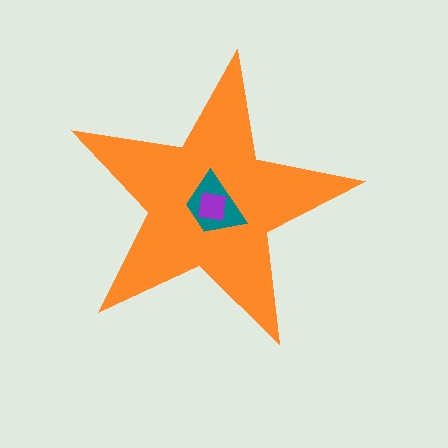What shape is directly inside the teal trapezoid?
The purple square.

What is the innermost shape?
The purple square.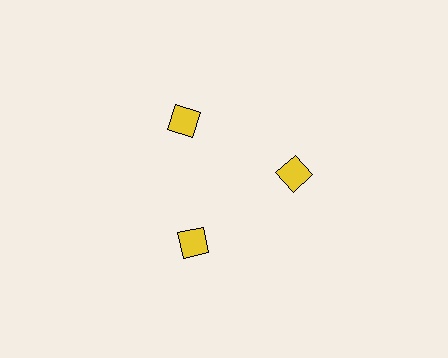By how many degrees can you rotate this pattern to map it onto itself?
The pattern maps onto itself every 120 degrees of rotation.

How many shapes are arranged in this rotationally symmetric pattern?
There are 3 shapes, arranged in 3 groups of 1.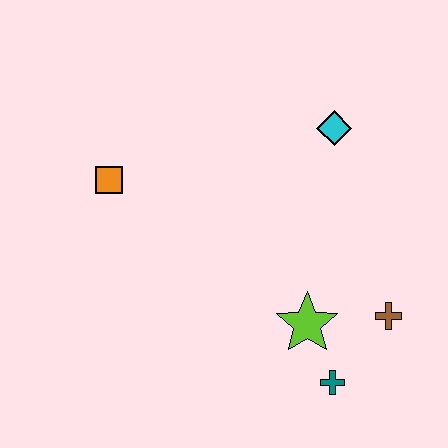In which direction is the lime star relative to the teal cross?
The lime star is above the teal cross.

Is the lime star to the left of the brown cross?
Yes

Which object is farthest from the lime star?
The orange square is farthest from the lime star.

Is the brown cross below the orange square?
Yes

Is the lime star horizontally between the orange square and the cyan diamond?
Yes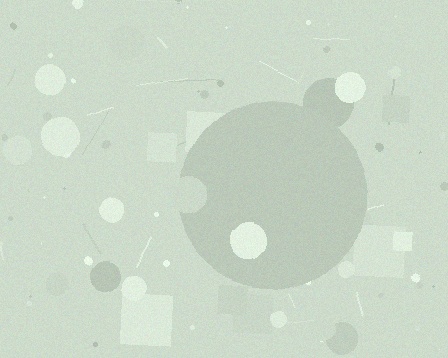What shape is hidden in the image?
A circle is hidden in the image.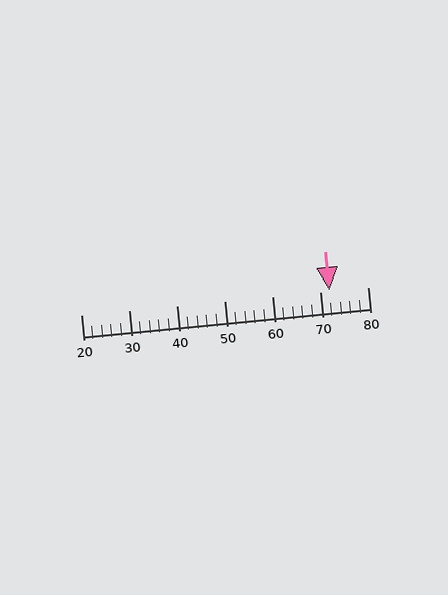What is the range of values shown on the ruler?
The ruler shows values from 20 to 80.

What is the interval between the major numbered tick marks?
The major tick marks are spaced 10 units apart.